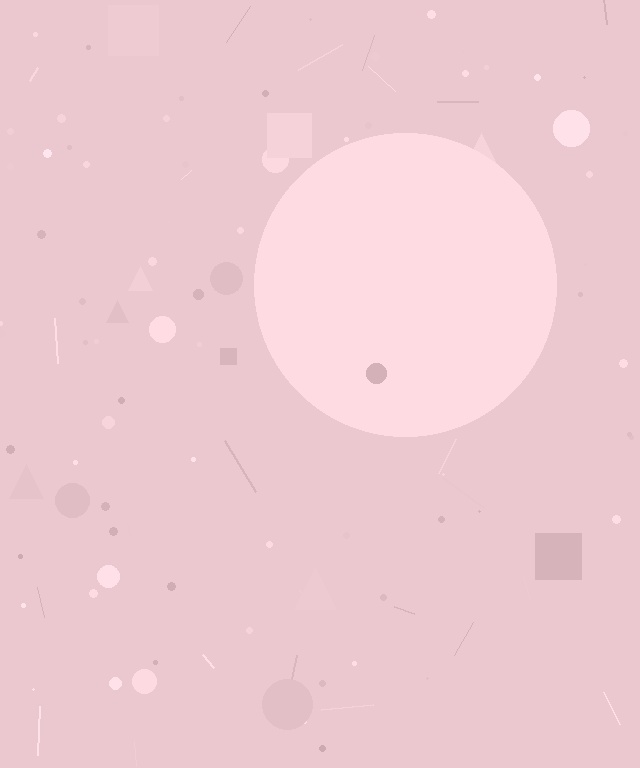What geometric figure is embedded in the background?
A circle is embedded in the background.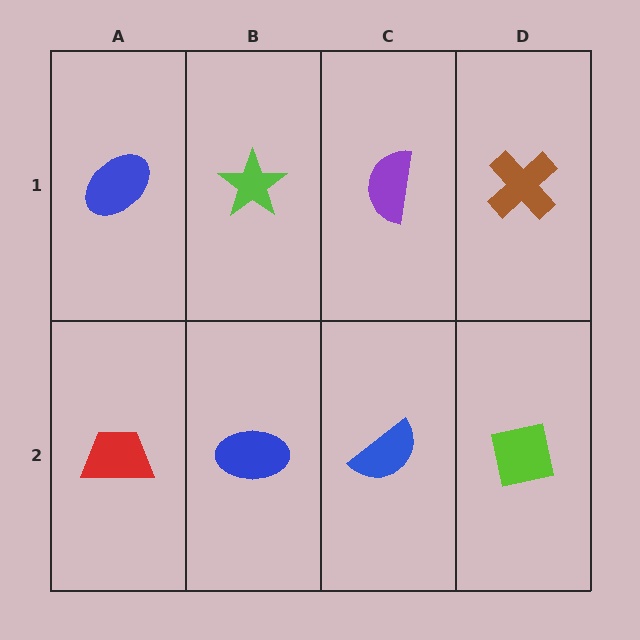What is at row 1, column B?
A lime star.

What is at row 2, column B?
A blue ellipse.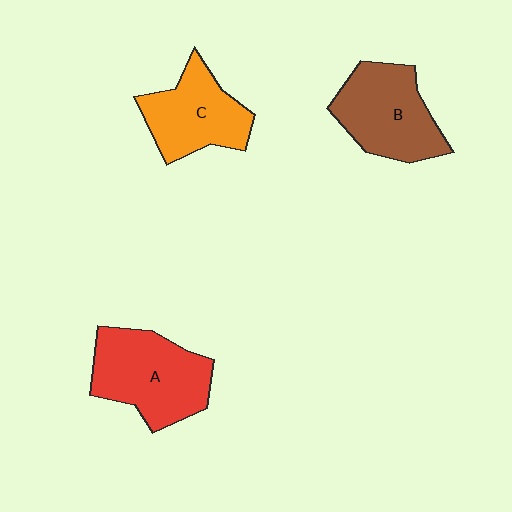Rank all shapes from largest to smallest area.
From largest to smallest: A (red), B (brown), C (orange).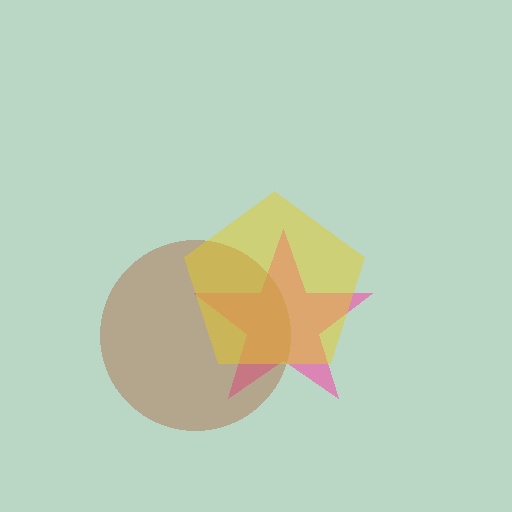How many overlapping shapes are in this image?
There are 3 overlapping shapes in the image.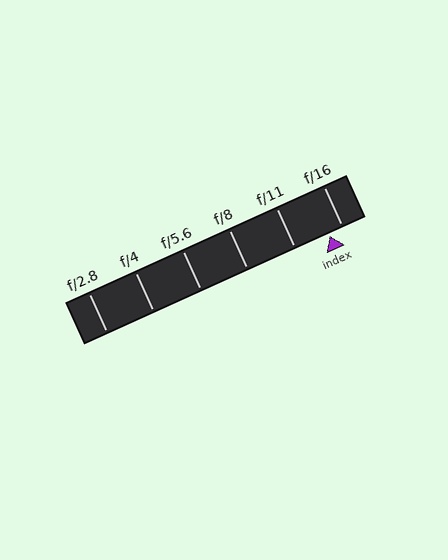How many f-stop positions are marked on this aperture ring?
There are 6 f-stop positions marked.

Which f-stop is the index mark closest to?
The index mark is closest to f/16.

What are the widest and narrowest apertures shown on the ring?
The widest aperture shown is f/2.8 and the narrowest is f/16.